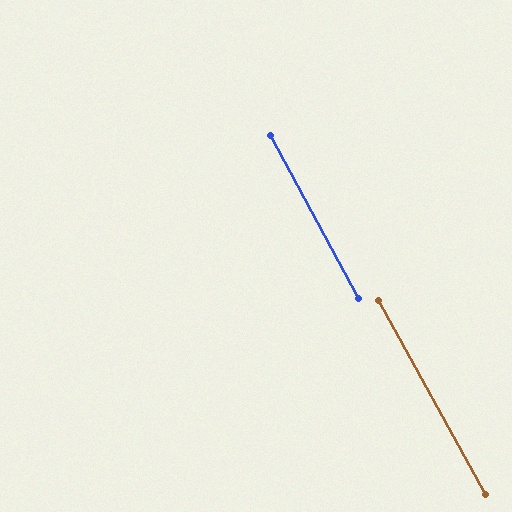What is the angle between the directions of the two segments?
Approximately 1 degree.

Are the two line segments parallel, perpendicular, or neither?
Parallel — their directions differ by only 0.8°.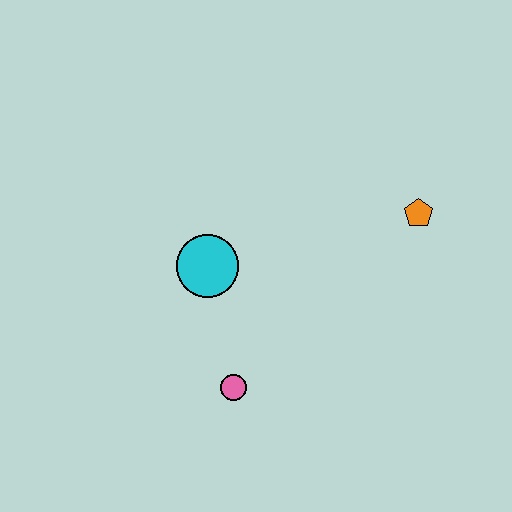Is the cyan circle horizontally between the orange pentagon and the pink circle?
No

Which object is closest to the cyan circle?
The pink circle is closest to the cyan circle.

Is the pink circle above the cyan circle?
No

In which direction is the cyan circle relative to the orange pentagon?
The cyan circle is to the left of the orange pentagon.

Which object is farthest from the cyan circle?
The orange pentagon is farthest from the cyan circle.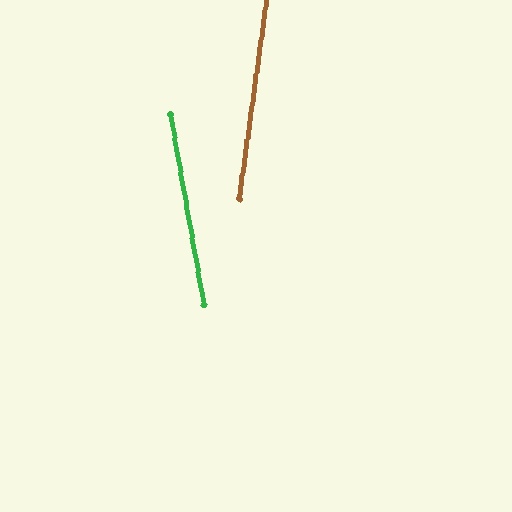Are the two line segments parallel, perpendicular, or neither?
Neither parallel nor perpendicular — they differ by about 18°.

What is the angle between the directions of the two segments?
Approximately 18 degrees.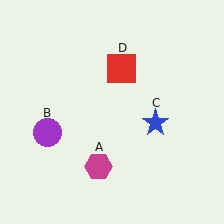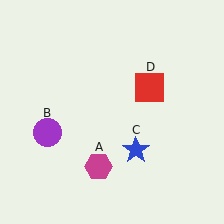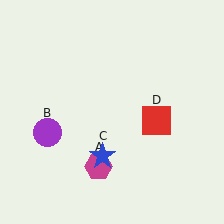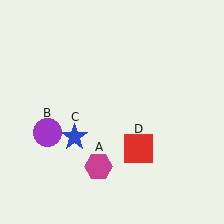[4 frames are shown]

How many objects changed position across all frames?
2 objects changed position: blue star (object C), red square (object D).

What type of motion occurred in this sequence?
The blue star (object C), red square (object D) rotated clockwise around the center of the scene.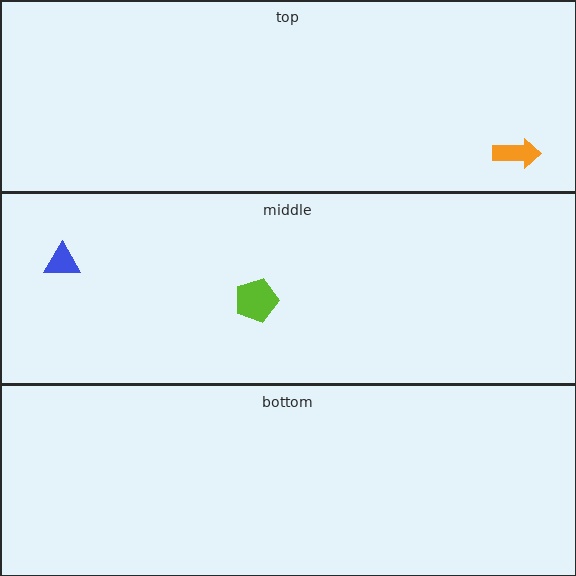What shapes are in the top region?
The orange arrow.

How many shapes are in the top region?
1.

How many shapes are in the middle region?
2.